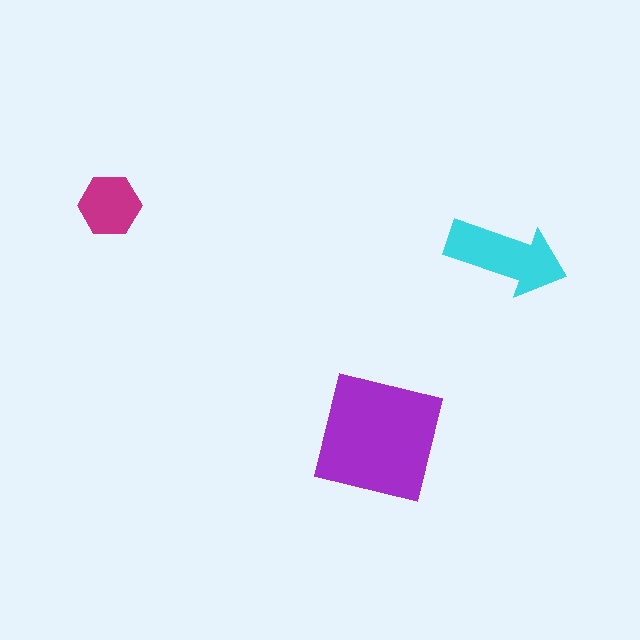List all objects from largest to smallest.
The purple square, the cyan arrow, the magenta hexagon.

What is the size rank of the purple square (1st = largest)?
1st.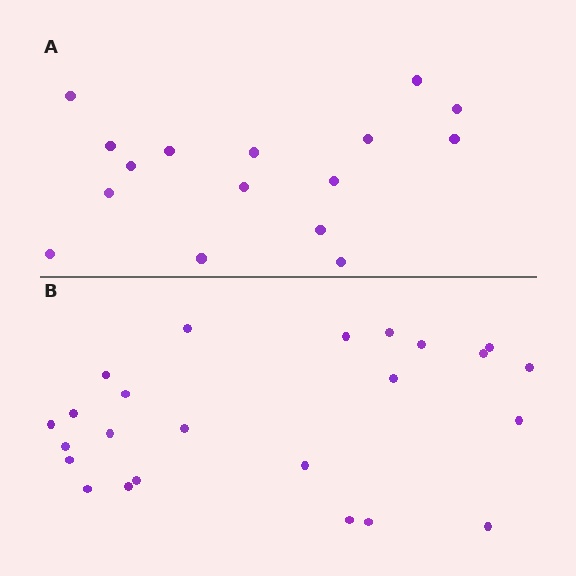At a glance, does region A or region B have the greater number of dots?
Region B (the bottom region) has more dots.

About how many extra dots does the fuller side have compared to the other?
Region B has roughly 8 or so more dots than region A.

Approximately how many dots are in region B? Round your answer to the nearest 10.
About 20 dots. (The exact count is 24, which rounds to 20.)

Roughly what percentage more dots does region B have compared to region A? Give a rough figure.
About 50% more.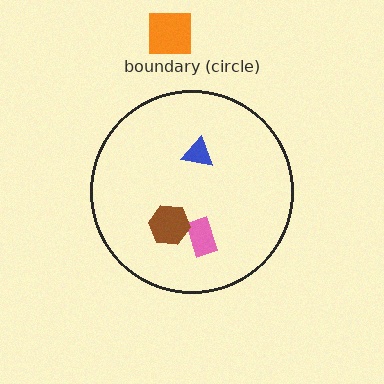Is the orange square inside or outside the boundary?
Outside.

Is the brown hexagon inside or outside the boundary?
Inside.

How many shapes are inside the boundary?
3 inside, 1 outside.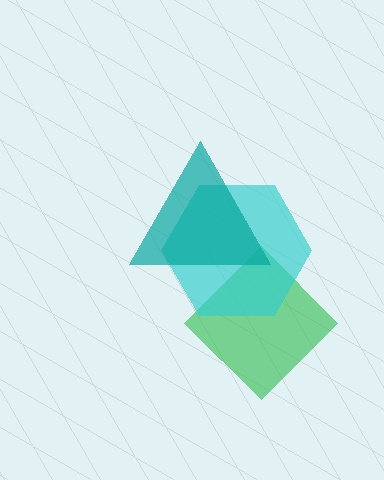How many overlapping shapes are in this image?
There are 3 overlapping shapes in the image.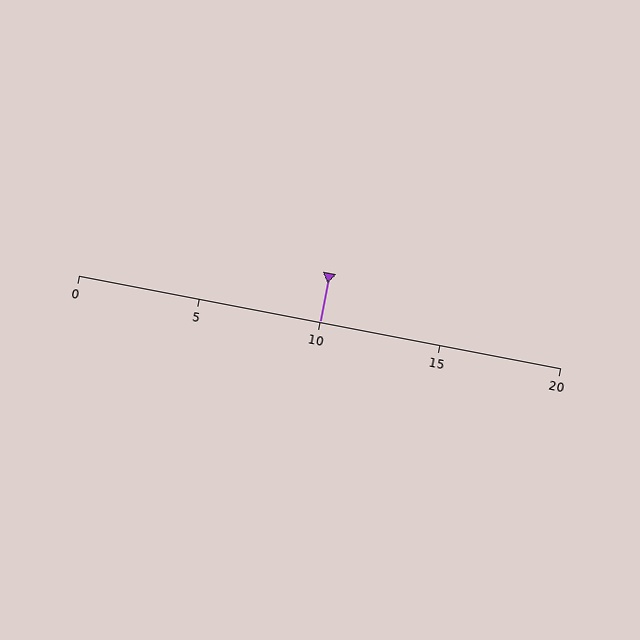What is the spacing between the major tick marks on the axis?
The major ticks are spaced 5 apart.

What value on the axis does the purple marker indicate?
The marker indicates approximately 10.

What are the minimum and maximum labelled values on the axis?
The axis runs from 0 to 20.